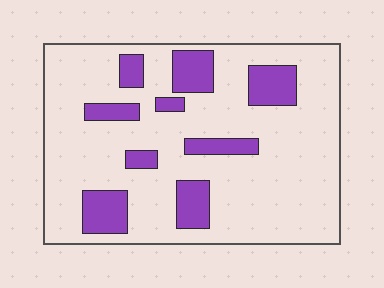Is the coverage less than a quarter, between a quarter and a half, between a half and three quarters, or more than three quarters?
Less than a quarter.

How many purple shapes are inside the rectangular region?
9.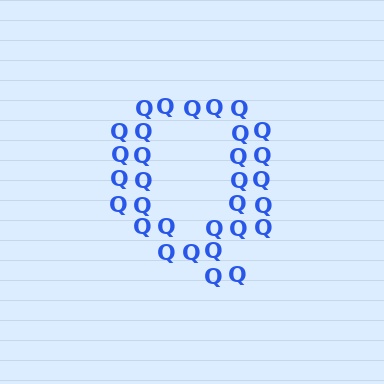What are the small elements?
The small elements are letter Q's.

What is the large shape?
The large shape is the letter Q.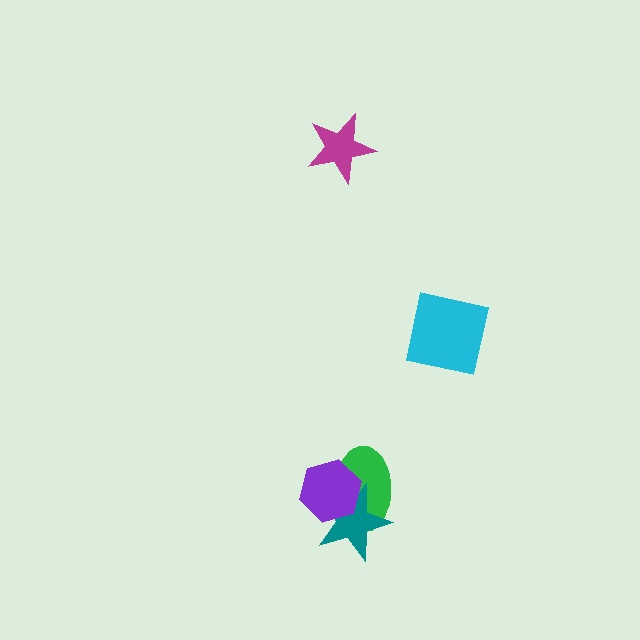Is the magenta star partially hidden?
No, no other shape covers it.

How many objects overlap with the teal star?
2 objects overlap with the teal star.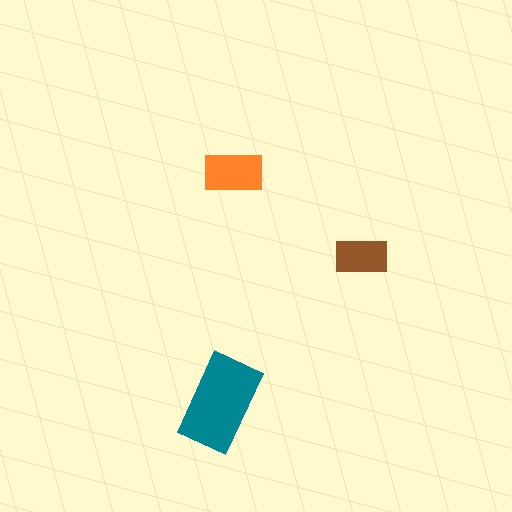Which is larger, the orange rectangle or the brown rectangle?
The orange one.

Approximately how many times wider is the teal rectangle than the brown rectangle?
About 2 times wider.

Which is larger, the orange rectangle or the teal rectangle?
The teal one.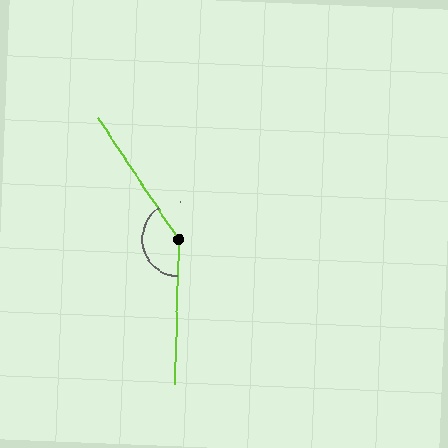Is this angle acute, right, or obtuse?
It is obtuse.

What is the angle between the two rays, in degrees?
Approximately 145 degrees.